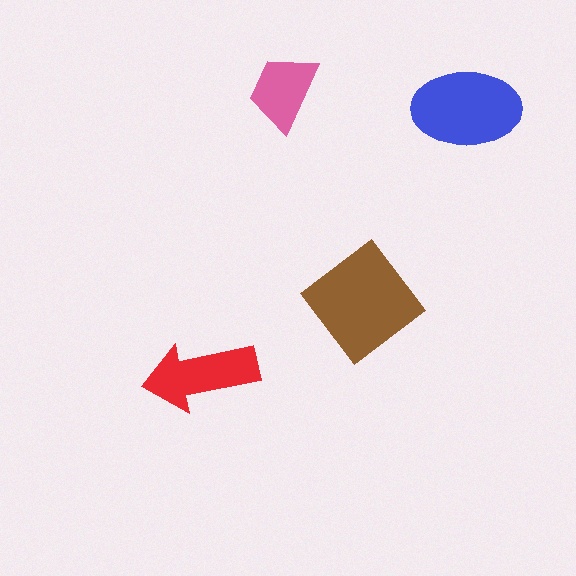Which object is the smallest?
The pink trapezoid.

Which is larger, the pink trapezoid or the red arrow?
The red arrow.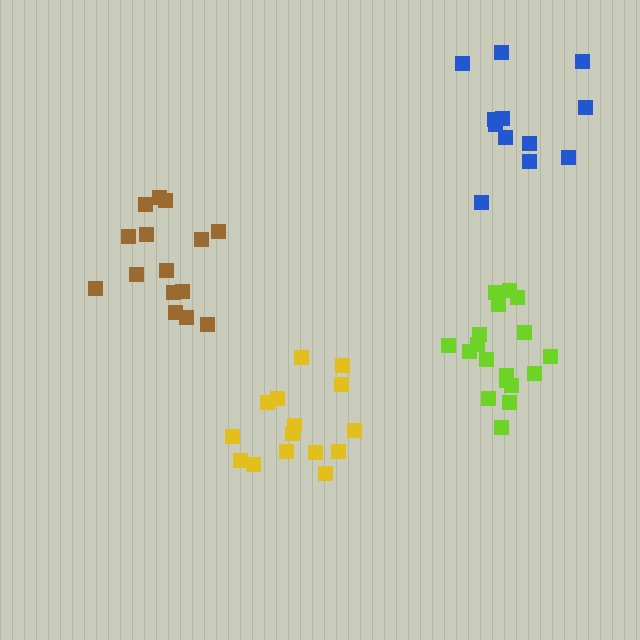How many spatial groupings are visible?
There are 4 spatial groupings.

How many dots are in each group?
Group 1: 15 dots, Group 2: 12 dots, Group 3: 15 dots, Group 4: 18 dots (60 total).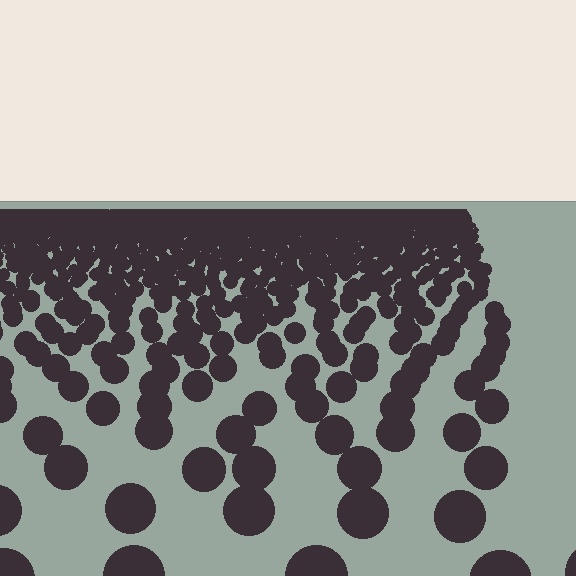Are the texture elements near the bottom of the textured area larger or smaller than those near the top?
Larger. Near the bottom, elements are closer to the viewer and appear at a bigger on-screen size.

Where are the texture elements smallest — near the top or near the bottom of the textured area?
Near the top.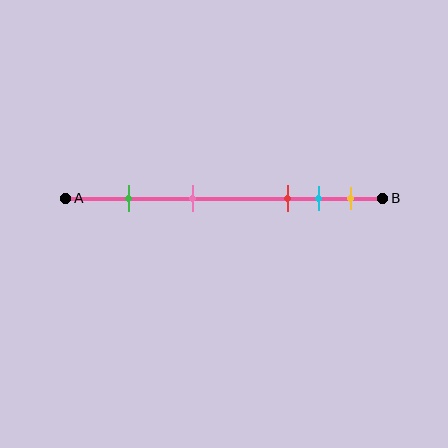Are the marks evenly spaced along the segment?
No, the marks are not evenly spaced.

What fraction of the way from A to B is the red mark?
The red mark is approximately 70% (0.7) of the way from A to B.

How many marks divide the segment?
There are 5 marks dividing the segment.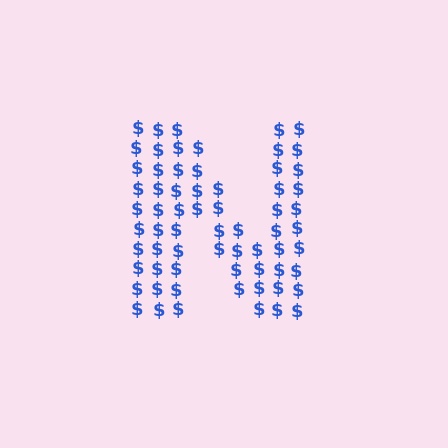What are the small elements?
The small elements are dollar signs.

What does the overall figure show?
The overall figure shows the letter N.